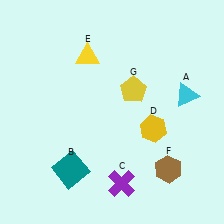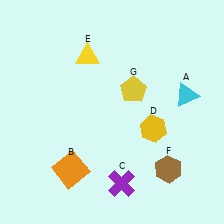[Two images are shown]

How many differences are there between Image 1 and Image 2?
There is 1 difference between the two images.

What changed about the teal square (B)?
In Image 1, B is teal. In Image 2, it changed to orange.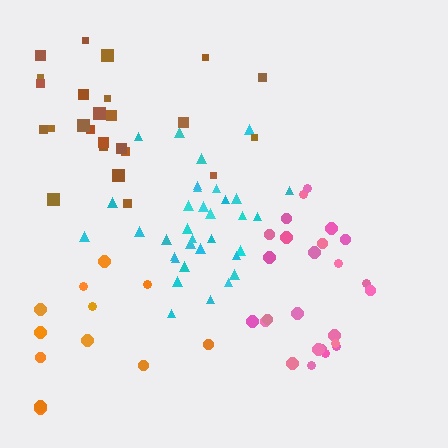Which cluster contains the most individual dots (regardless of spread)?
Cyan (34).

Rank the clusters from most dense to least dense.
cyan, pink, brown, orange.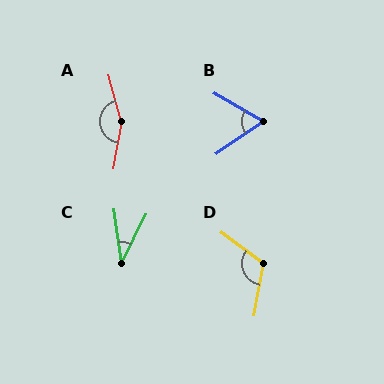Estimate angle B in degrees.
Approximately 64 degrees.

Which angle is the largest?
A, at approximately 155 degrees.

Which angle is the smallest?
C, at approximately 34 degrees.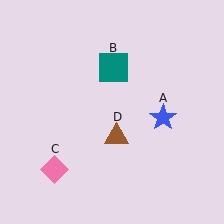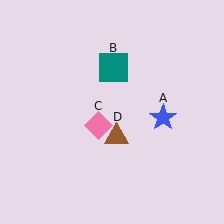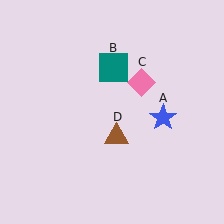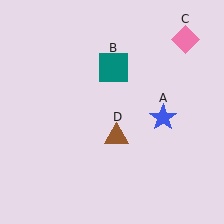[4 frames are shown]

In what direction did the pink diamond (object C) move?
The pink diamond (object C) moved up and to the right.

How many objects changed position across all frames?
1 object changed position: pink diamond (object C).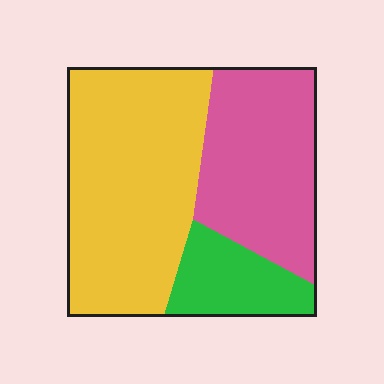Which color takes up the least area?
Green, at roughly 15%.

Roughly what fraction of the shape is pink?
Pink takes up between a third and a half of the shape.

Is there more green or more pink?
Pink.